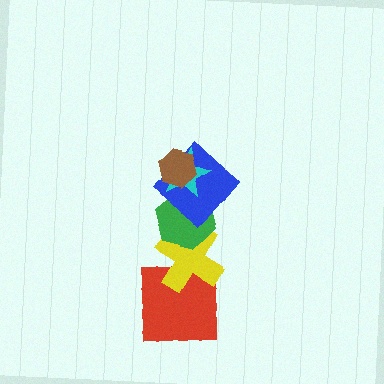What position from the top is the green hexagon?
The green hexagon is 4th from the top.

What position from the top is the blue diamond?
The blue diamond is 3rd from the top.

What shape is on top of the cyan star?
The brown hexagon is on top of the cyan star.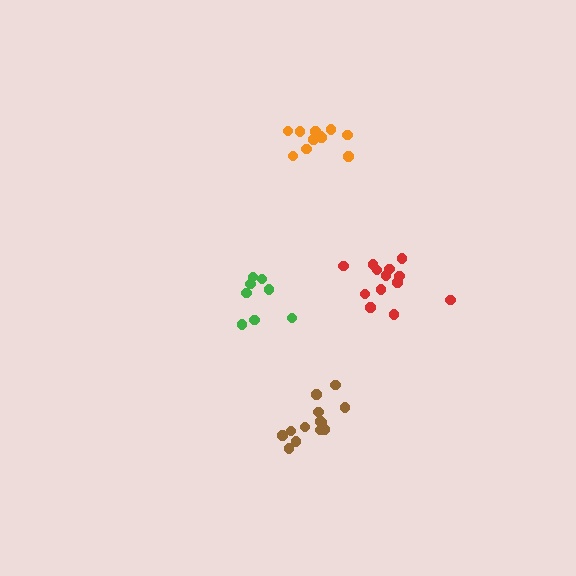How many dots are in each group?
Group 1: 11 dots, Group 2: 13 dots, Group 3: 13 dots, Group 4: 8 dots (45 total).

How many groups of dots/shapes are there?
There are 4 groups.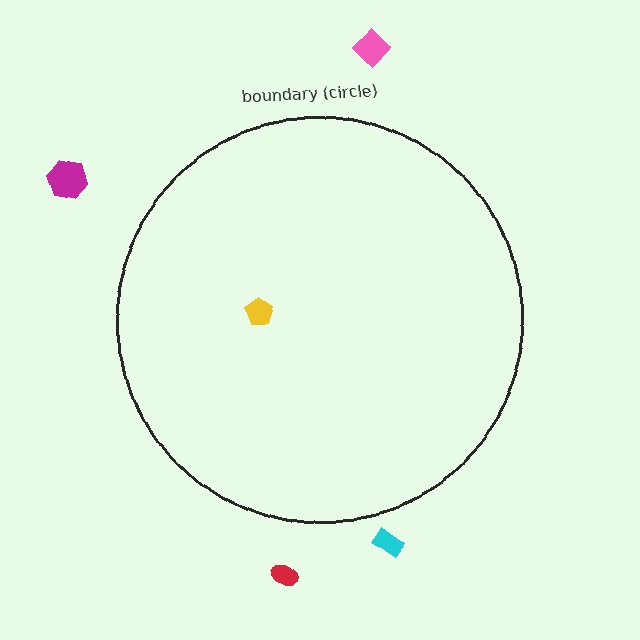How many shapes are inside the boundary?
1 inside, 4 outside.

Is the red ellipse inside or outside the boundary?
Outside.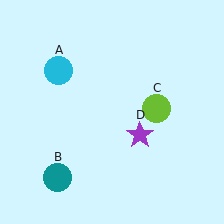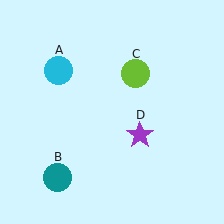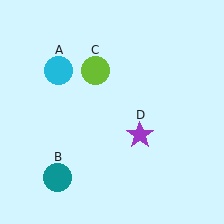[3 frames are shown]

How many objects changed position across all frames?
1 object changed position: lime circle (object C).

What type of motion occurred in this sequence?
The lime circle (object C) rotated counterclockwise around the center of the scene.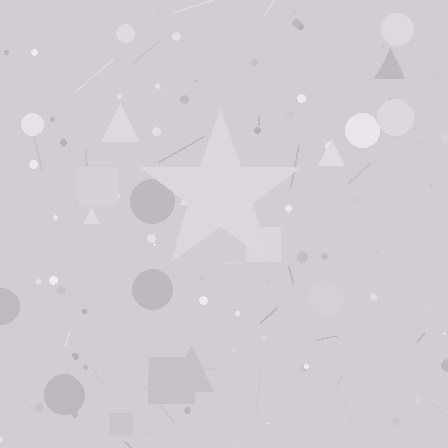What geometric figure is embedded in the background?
A star is embedded in the background.